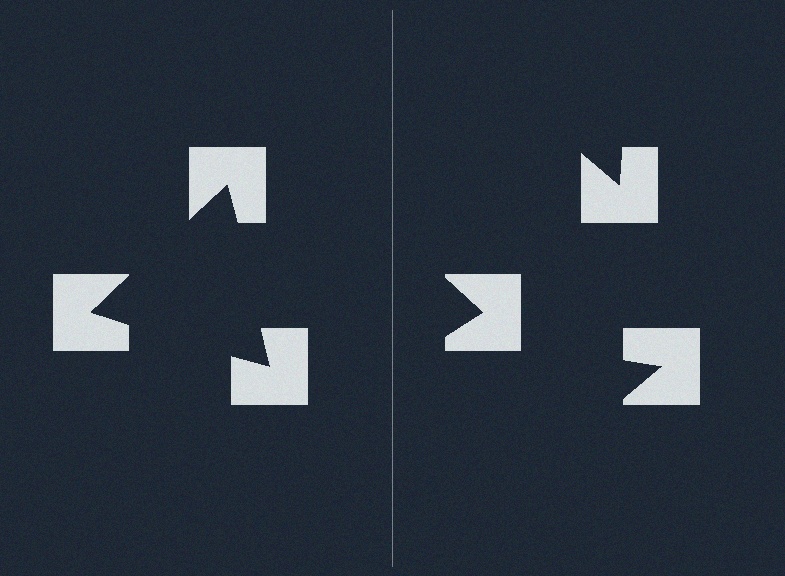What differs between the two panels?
The notched squares are positioned identically on both sides; only the wedge orientations differ. On the left they align to a triangle; on the right they are misaligned.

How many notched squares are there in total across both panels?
6 — 3 on each side.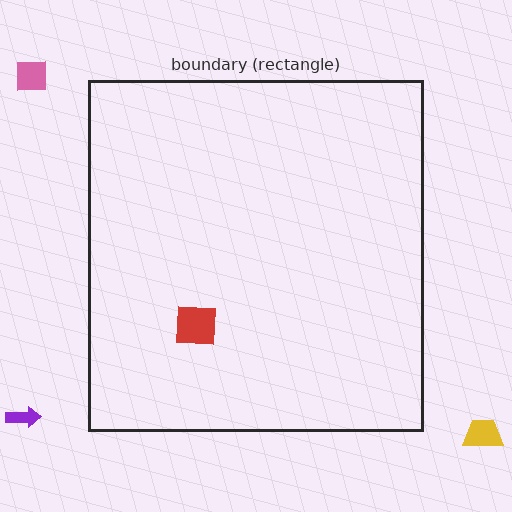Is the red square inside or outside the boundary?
Inside.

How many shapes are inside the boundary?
1 inside, 3 outside.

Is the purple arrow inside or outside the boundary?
Outside.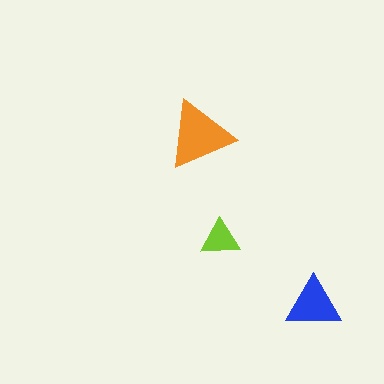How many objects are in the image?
There are 3 objects in the image.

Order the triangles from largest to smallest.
the orange one, the blue one, the lime one.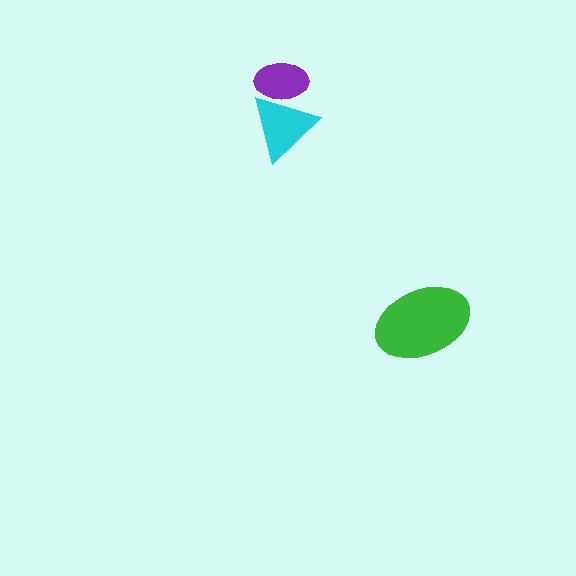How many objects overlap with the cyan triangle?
1 object overlaps with the cyan triangle.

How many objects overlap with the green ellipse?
0 objects overlap with the green ellipse.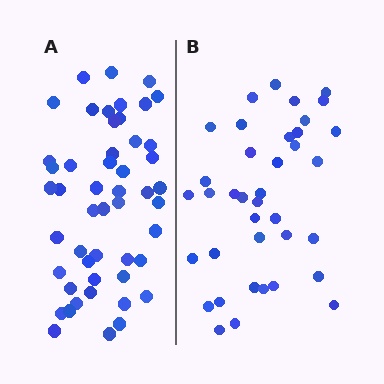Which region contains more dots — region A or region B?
Region A (the left region) has more dots.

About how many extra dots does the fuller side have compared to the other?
Region A has roughly 12 or so more dots than region B.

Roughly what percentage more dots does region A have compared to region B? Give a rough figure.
About 30% more.